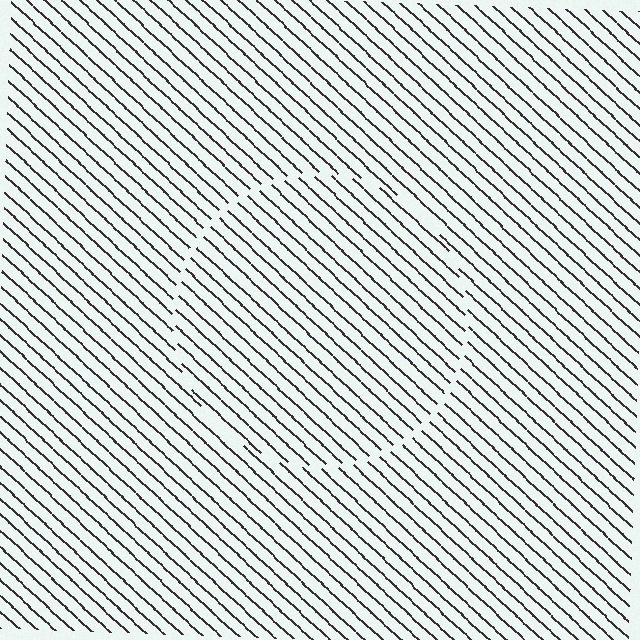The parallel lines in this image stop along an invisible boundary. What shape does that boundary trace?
An illusory circle. The interior of the shape contains the same grating, shifted by half a period — the contour is defined by the phase discontinuity where line-ends from the inner and outer gratings abut.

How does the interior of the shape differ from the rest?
The interior of the shape contains the same grating, shifted by half a period — the contour is defined by the phase discontinuity where line-ends from the inner and outer gratings abut.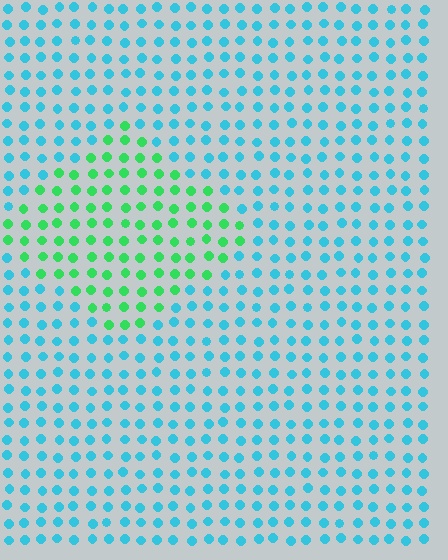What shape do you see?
I see a diamond.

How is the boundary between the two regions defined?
The boundary is defined purely by a slight shift in hue (about 54 degrees). Spacing, size, and orientation are identical on both sides.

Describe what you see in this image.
The image is filled with small cyan elements in a uniform arrangement. A diamond-shaped region is visible where the elements are tinted to a slightly different hue, forming a subtle color boundary.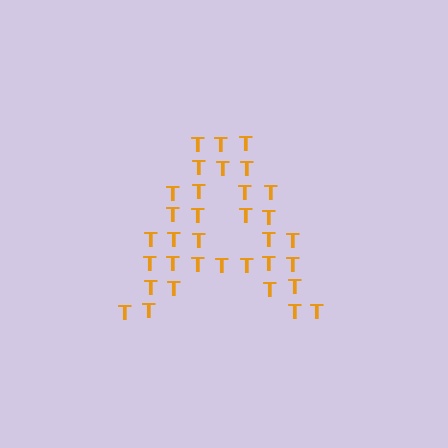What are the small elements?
The small elements are letter T's.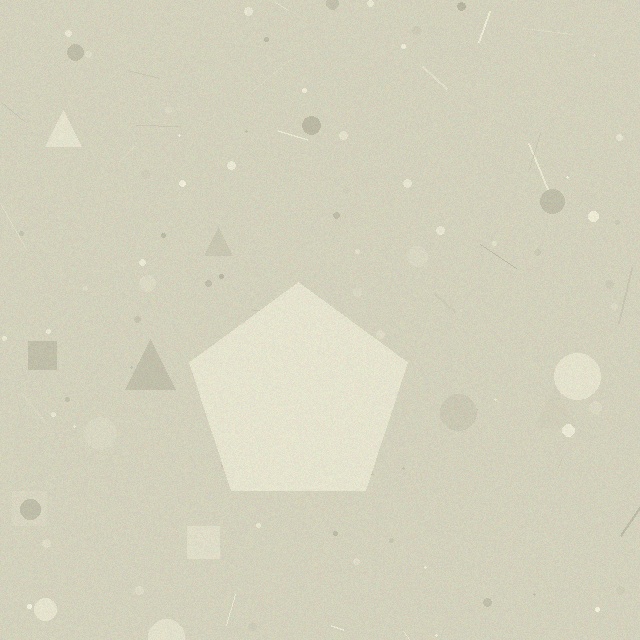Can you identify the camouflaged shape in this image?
The camouflaged shape is a pentagon.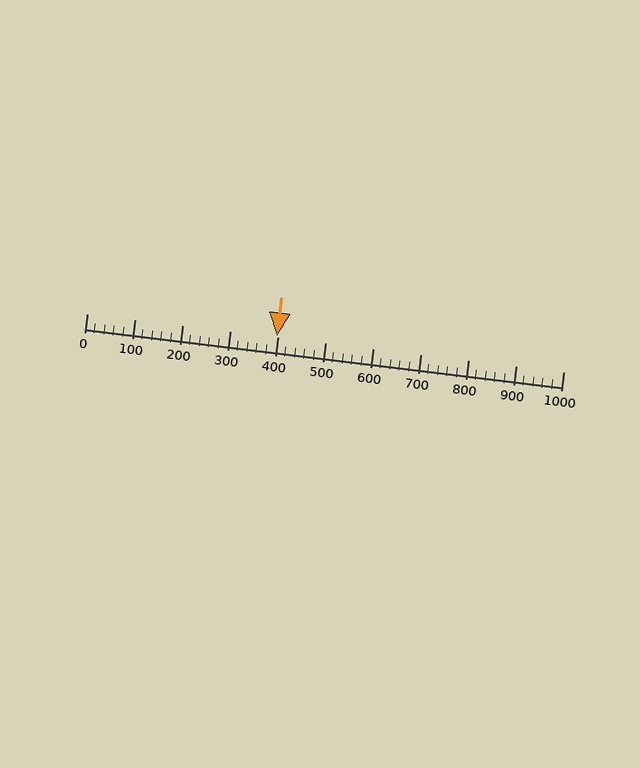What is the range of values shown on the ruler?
The ruler shows values from 0 to 1000.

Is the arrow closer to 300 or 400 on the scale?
The arrow is closer to 400.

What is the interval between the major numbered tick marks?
The major tick marks are spaced 100 units apart.